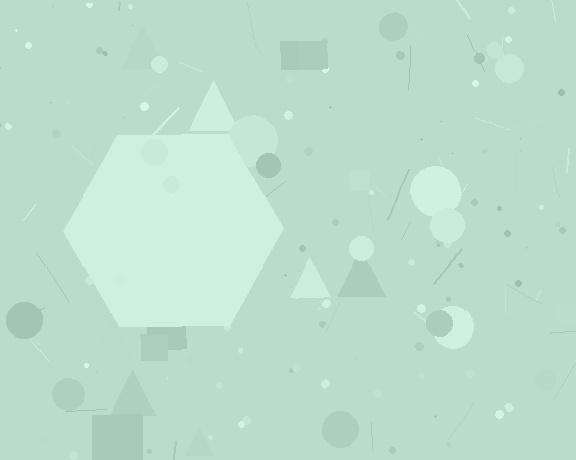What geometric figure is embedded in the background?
A hexagon is embedded in the background.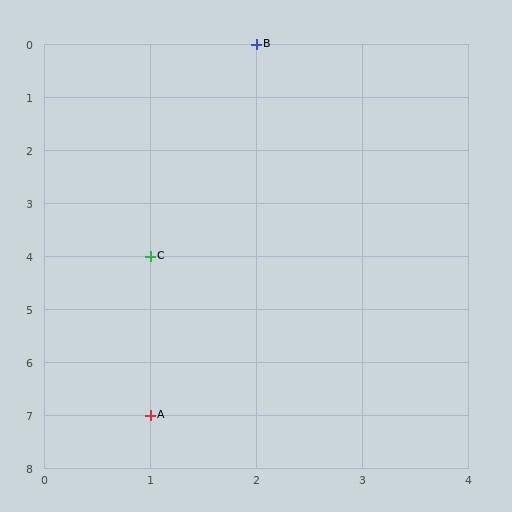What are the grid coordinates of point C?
Point C is at grid coordinates (1, 4).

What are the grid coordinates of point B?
Point B is at grid coordinates (2, 0).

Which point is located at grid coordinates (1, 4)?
Point C is at (1, 4).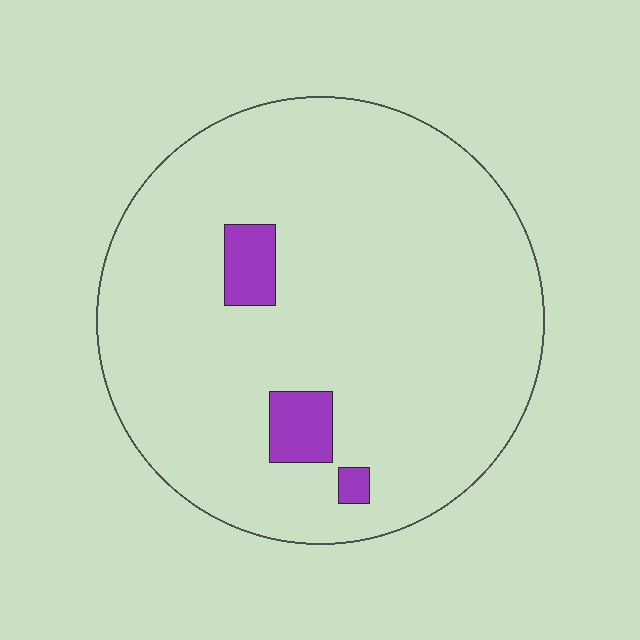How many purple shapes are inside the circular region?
3.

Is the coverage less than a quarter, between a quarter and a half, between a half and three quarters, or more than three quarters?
Less than a quarter.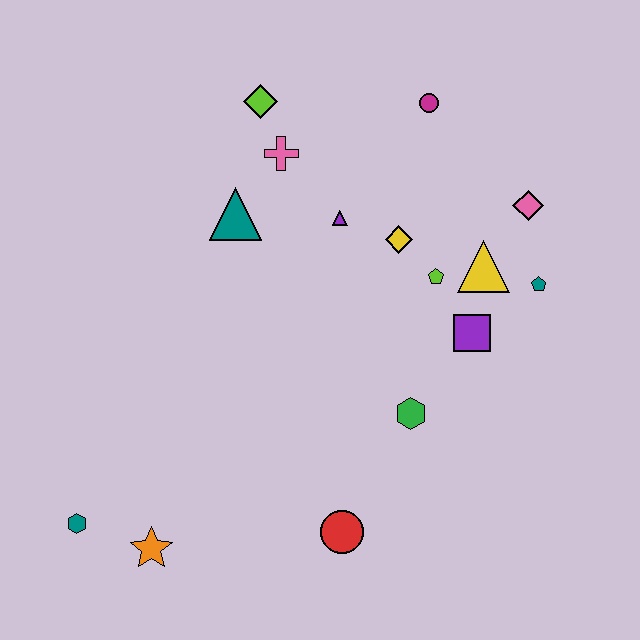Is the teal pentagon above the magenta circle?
No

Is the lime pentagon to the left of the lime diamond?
No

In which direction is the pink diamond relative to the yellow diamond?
The pink diamond is to the right of the yellow diamond.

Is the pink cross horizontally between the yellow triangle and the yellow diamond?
No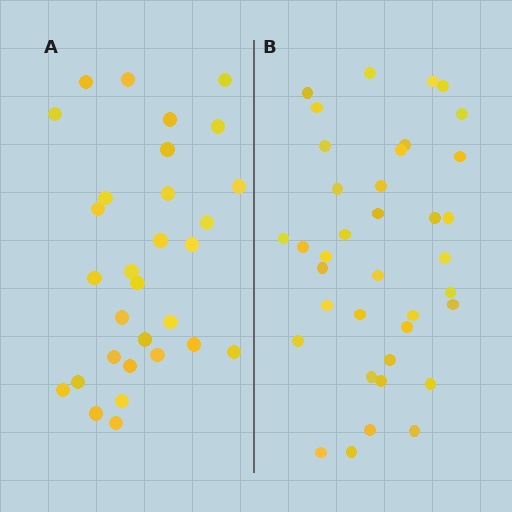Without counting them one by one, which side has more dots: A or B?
Region B (the right region) has more dots.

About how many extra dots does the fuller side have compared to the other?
Region B has roughly 8 or so more dots than region A.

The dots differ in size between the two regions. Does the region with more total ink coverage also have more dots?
No. Region A has more total ink coverage because its dots are larger, but region B actually contains more individual dots. Total area can be misleading — the number of items is what matters here.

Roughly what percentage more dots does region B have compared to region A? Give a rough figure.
About 25% more.